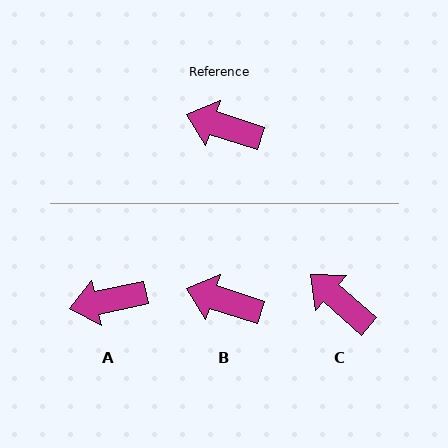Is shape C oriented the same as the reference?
No, it is off by about 23 degrees.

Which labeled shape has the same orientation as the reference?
B.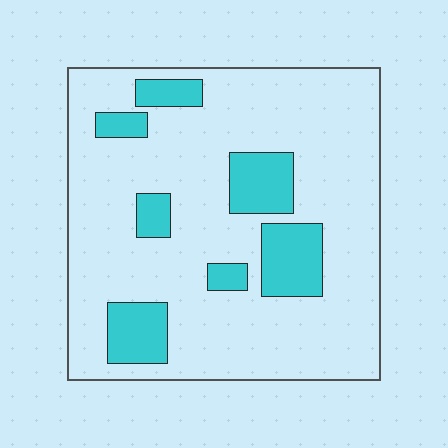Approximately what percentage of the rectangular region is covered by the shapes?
Approximately 20%.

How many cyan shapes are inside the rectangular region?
7.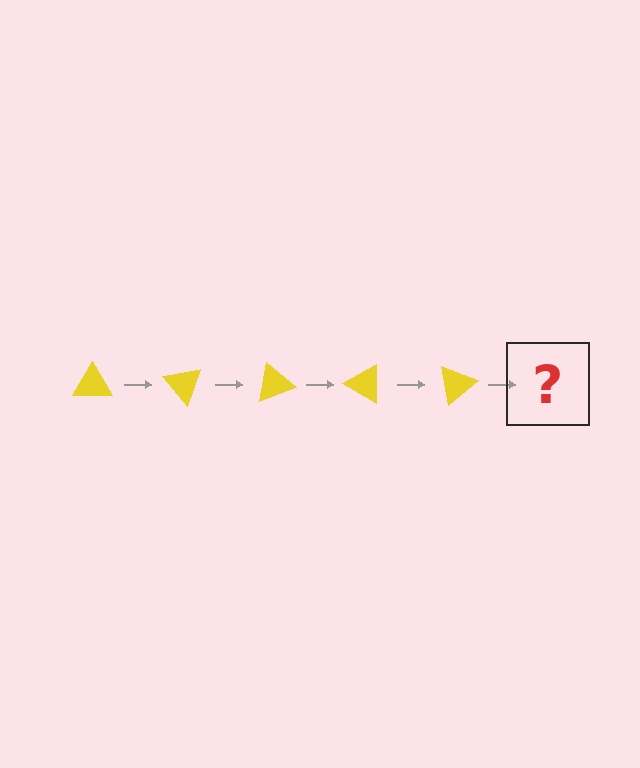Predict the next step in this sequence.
The next step is a yellow triangle rotated 250 degrees.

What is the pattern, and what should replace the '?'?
The pattern is that the triangle rotates 50 degrees each step. The '?' should be a yellow triangle rotated 250 degrees.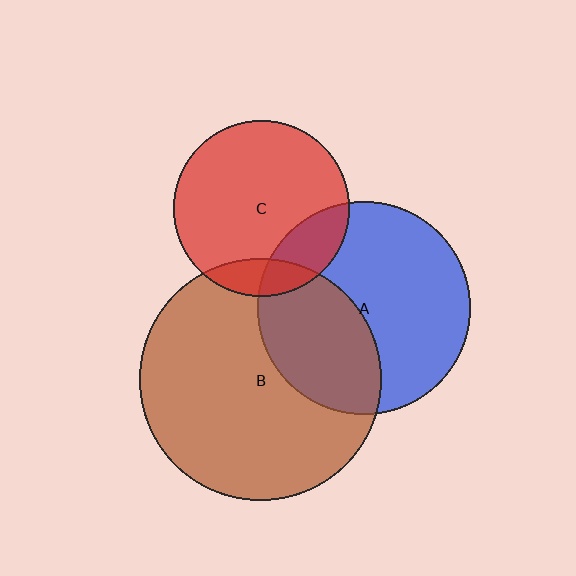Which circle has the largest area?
Circle B (brown).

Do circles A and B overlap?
Yes.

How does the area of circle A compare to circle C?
Approximately 1.5 times.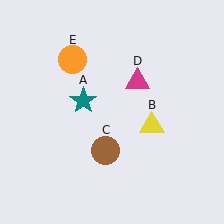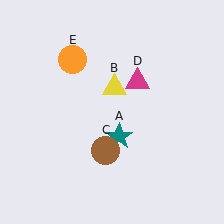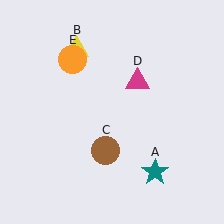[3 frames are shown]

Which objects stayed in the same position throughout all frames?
Brown circle (object C) and magenta triangle (object D) and orange circle (object E) remained stationary.